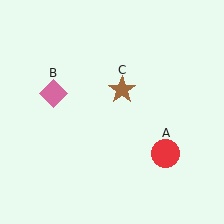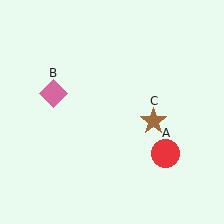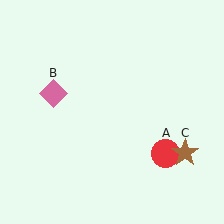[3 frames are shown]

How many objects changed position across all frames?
1 object changed position: brown star (object C).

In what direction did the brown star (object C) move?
The brown star (object C) moved down and to the right.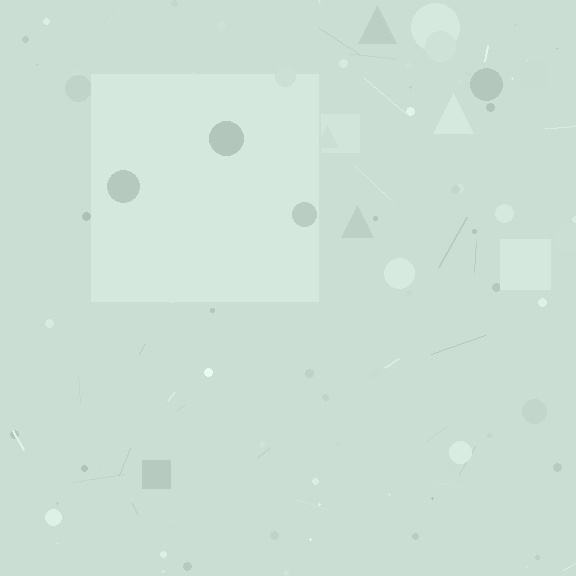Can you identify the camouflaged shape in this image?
The camouflaged shape is a square.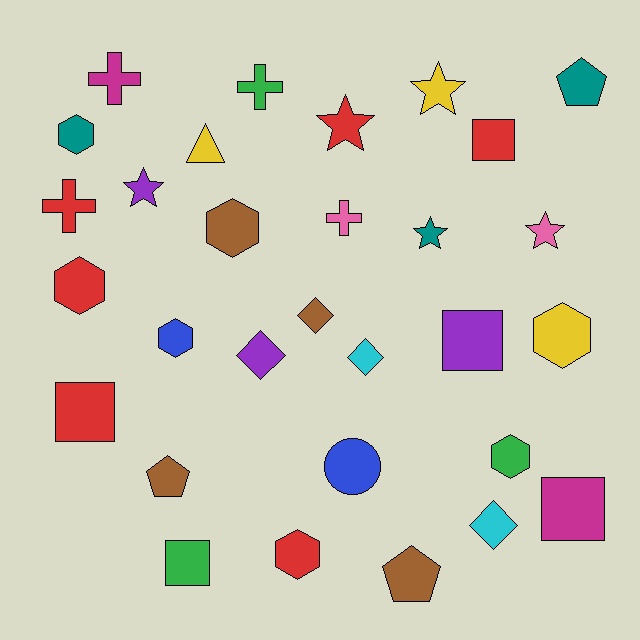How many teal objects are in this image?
There are 3 teal objects.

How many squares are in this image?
There are 5 squares.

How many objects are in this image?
There are 30 objects.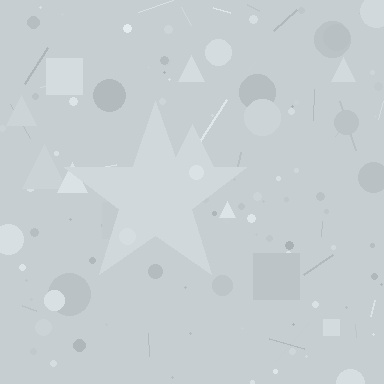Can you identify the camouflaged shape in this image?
The camouflaged shape is a star.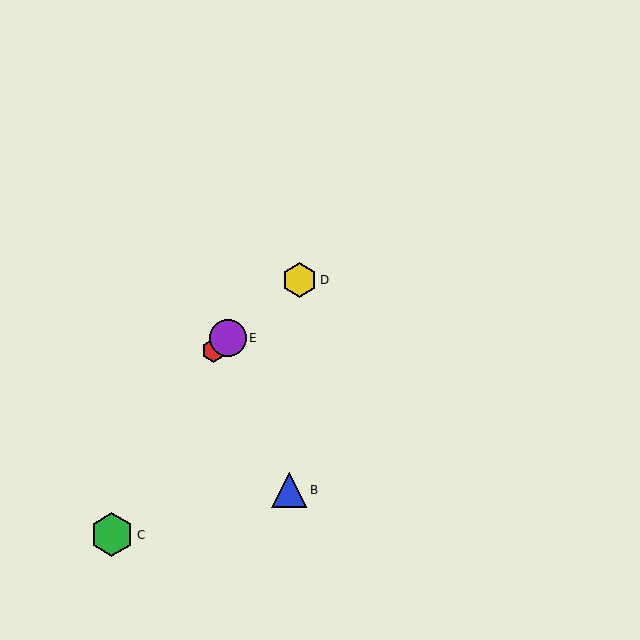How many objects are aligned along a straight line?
3 objects (A, D, E) are aligned along a straight line.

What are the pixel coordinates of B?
Object B is at (289, 490).